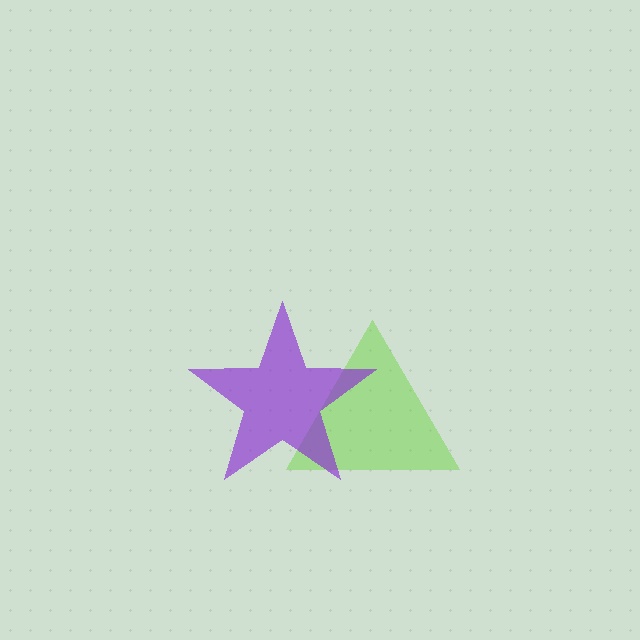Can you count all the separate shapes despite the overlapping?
Yes, there are 2 separate shapes.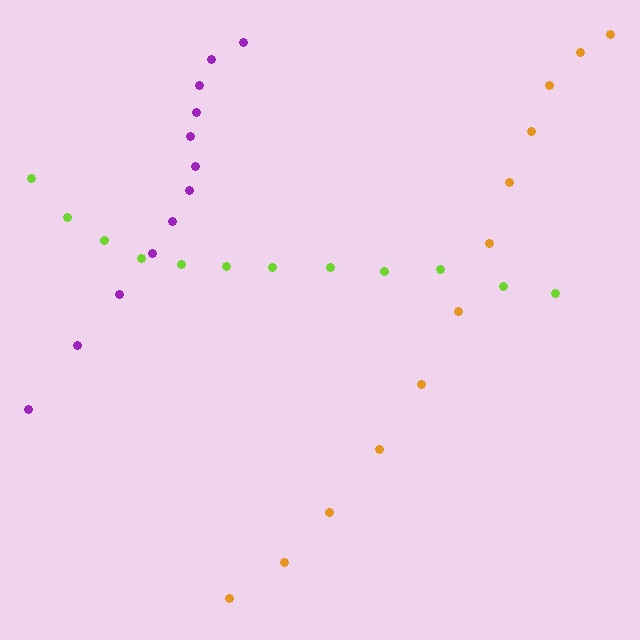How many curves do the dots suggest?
There are 3 distinct paths.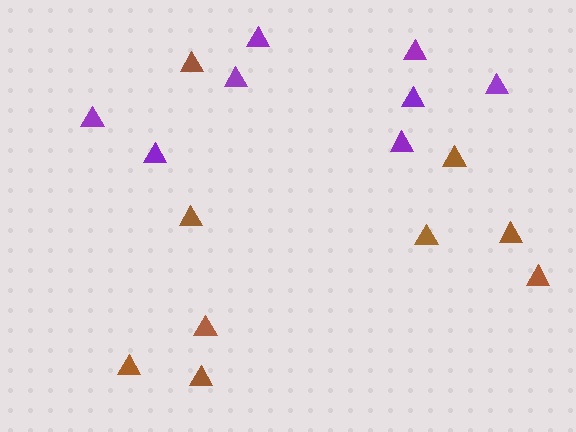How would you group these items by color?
There are 2 groups: one group of brown triangles (9) and one group of purple triangles (8).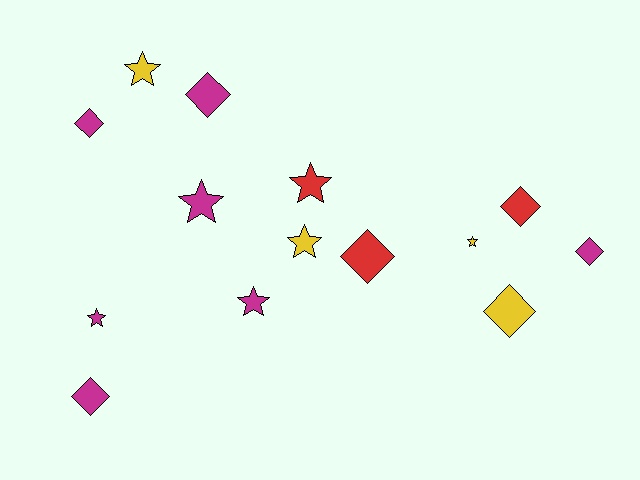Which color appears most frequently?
Magenta, with 7 objects.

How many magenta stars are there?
There are 3 magenta stars.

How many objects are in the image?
There are 14 objects.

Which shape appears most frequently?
Star, with 7 objects.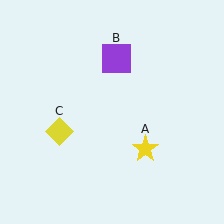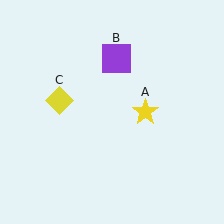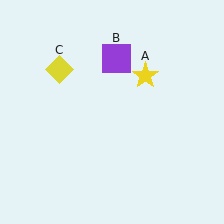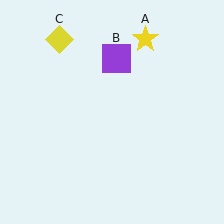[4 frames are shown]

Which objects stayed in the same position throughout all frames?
Purple square (object B) remained stationary.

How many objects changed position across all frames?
2 objects changed position: yellow star (object A), yellow diamond (object C).